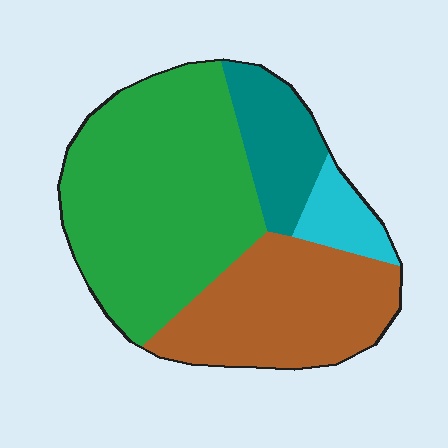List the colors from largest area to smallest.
From largest to smallest: green, brown, teal, cyan.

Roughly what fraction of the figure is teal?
Teal covers about 15% of the figure.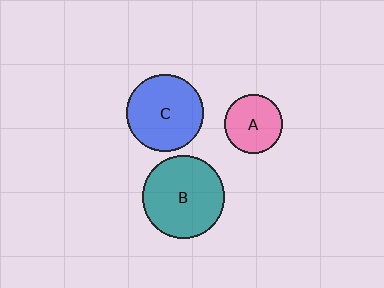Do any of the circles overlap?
No, none of the circles overlap.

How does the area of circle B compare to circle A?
Approximately 2.0 times.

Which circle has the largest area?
Circle B (teal).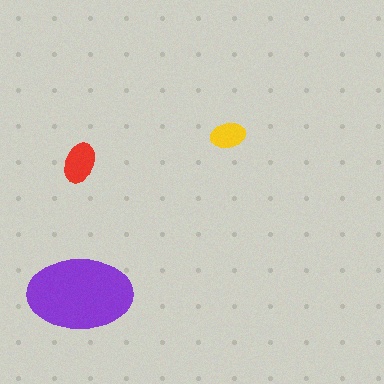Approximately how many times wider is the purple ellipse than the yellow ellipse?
About 3 times wider.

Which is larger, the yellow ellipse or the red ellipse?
The red one.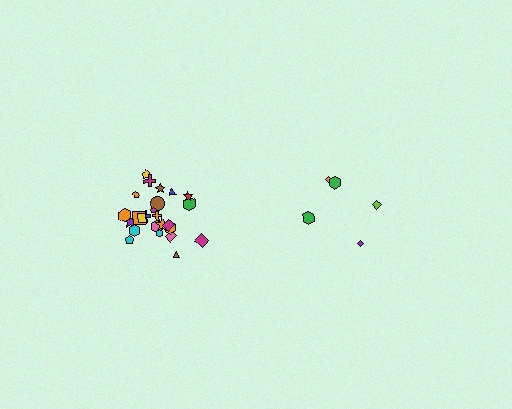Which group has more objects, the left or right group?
The left group.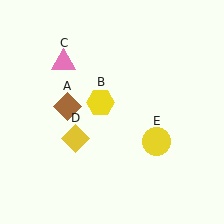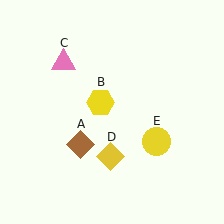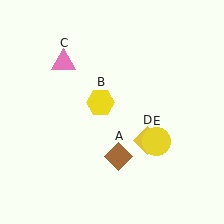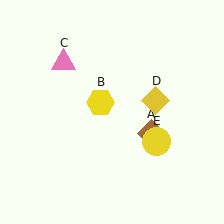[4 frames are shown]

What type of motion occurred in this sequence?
The brown diamond (object A), yellow diamond (object D) rotated counterclockwise around the center of the scene.